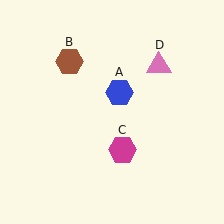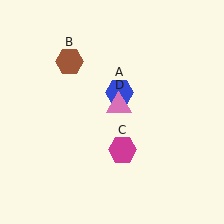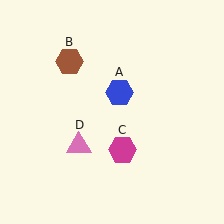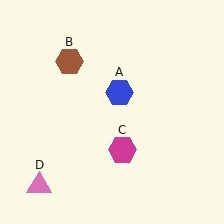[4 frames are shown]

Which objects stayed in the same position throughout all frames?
Blue hexagon (object A) and brown hexagon (object B) and magenta hexagon (object C) remained stationary.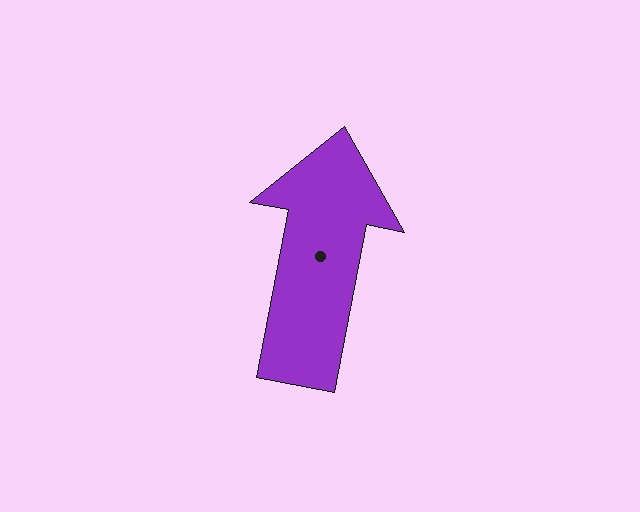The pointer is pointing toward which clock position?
Roughly 12 o'clock.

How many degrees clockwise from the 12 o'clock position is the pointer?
Approximately 11 degrees.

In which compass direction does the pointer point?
North.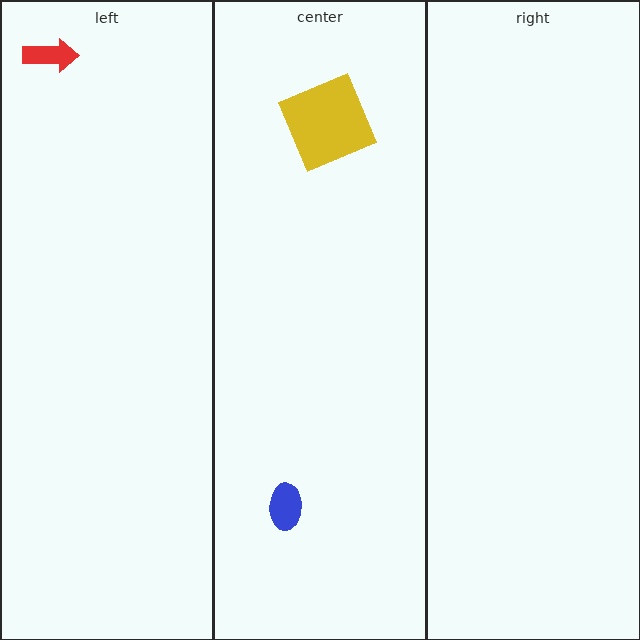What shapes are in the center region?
The yellow square, the blue ellipse.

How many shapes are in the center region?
2.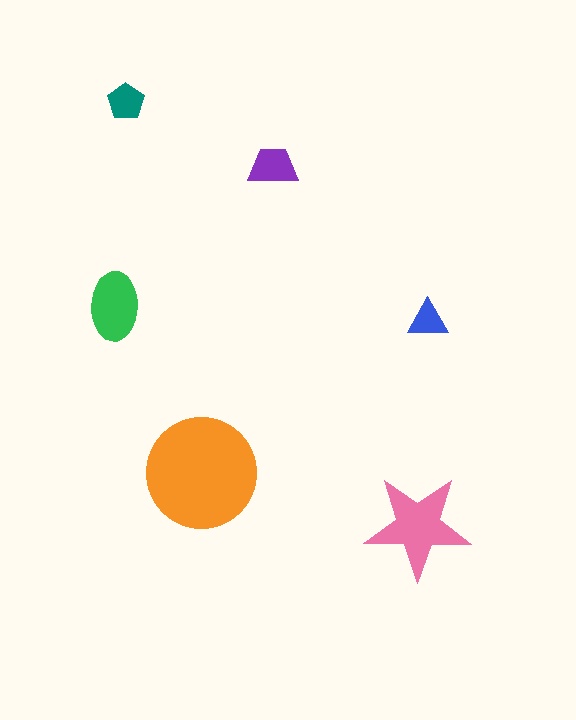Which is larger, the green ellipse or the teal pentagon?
The green ellipse.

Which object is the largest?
The orange circle.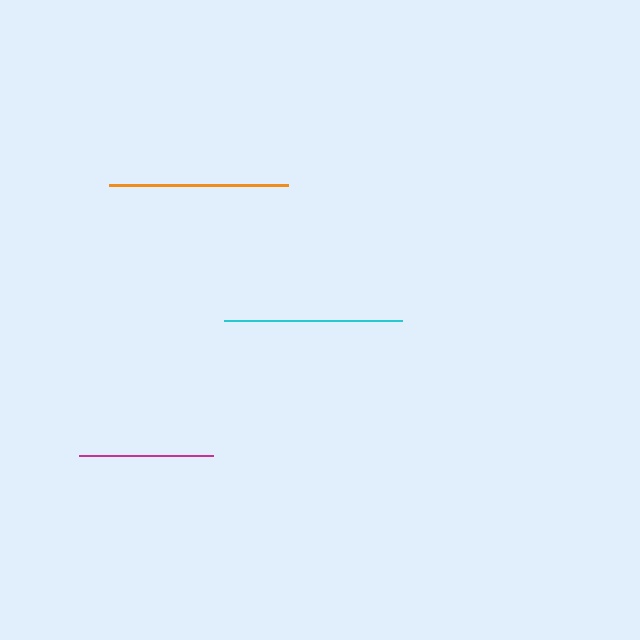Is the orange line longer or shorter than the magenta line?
The orange line is longer than the magenta line.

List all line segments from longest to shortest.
From longest to shortest: orange, cyan, magenta.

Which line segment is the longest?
The orange line is the longest at approximately 179 pixels.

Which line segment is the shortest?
The magenta line is the shortest at approximately 134 pixels.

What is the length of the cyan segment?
The cyan segment is approximately 178 pixels long.